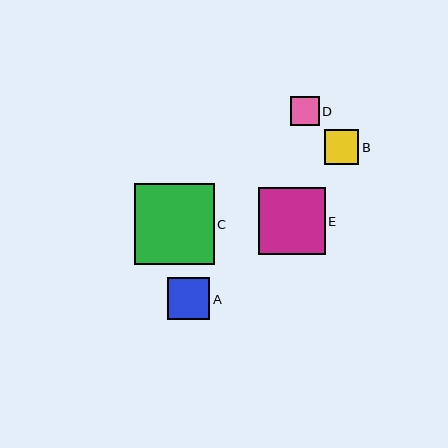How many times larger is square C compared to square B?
Square C is approximately 2.3 times the size of square B.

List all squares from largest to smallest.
From largest to smallest: C, E, A, B, D.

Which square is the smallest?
Square D is the smallest with a size of approximately 29 pixels.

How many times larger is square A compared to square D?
Square A is approximately 1.4 times the size of square D.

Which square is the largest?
Square C is the largest with a size of approximately 80 pixels.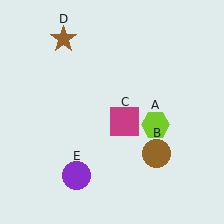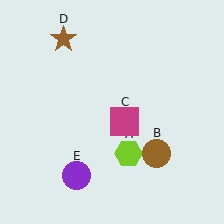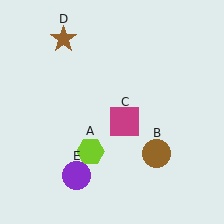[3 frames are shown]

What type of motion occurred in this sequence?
The lime hexagon (object A) rotated clockwise around the center of the scene.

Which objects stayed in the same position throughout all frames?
Brown circle (object B) and magenta square (object C) and brown star (object D) and purple circle (object E) remained stationary.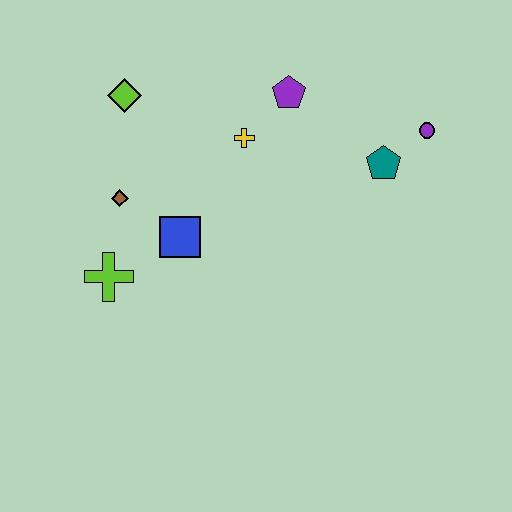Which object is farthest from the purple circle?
The lime cross is farthest from the purple circle.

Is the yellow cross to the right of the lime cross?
Yes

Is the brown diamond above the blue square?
Yes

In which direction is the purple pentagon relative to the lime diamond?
The purple pentagon is to the right of the lime diamond.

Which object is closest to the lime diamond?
The brown diamond is closest to the lime diamond.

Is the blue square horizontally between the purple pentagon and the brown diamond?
Yes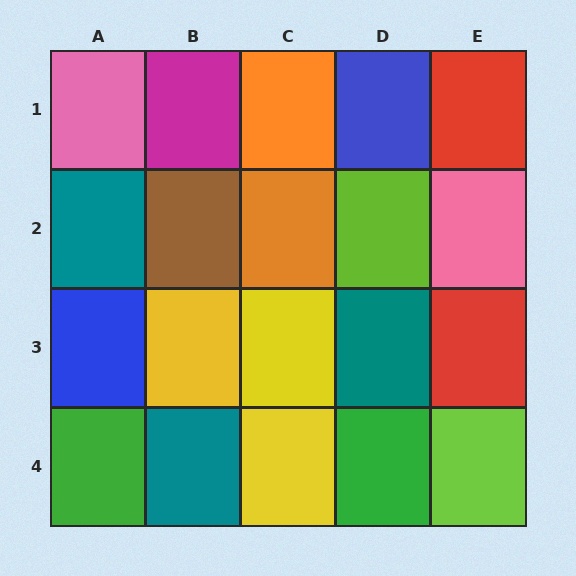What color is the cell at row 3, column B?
Yellow.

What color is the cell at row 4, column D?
Green.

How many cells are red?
2 cells are red.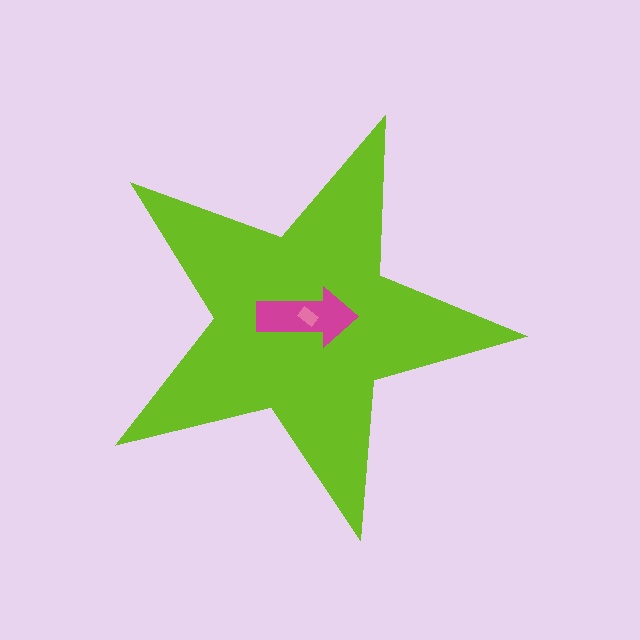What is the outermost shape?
The lime star.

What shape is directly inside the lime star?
The magenta arrow.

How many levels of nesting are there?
3.